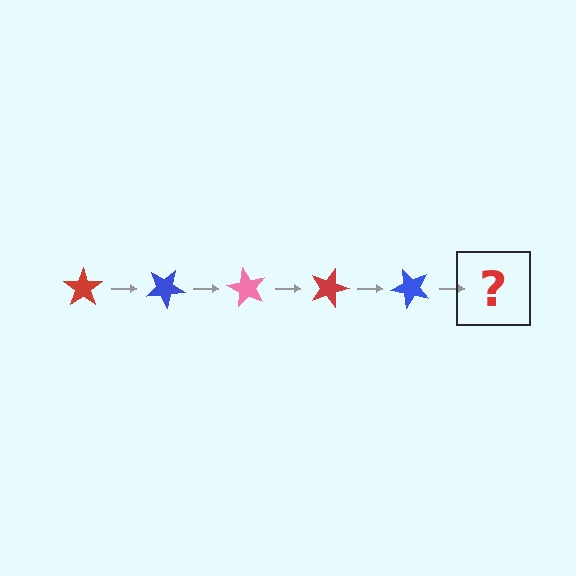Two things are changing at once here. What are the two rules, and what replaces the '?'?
The two rules are that it rotates 30 degrees each step and the color cycles through red, blue, and pink. The '?' should be a pink star, rotated 150 degrees from the start.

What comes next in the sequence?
The next element should be a pink star, rotated 150 degrees from the start.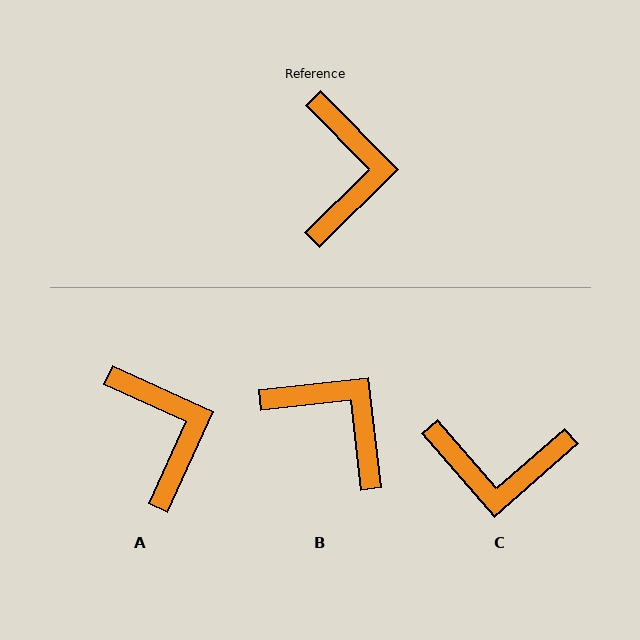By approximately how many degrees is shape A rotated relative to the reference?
Approximately 21 degrees counter-clockwise.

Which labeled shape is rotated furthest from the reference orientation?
C, about 93 degrees away.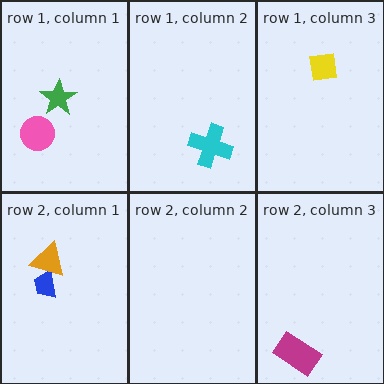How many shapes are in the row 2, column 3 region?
1.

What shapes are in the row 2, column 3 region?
The magenta rectangle.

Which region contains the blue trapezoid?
The row 2, column 1 region.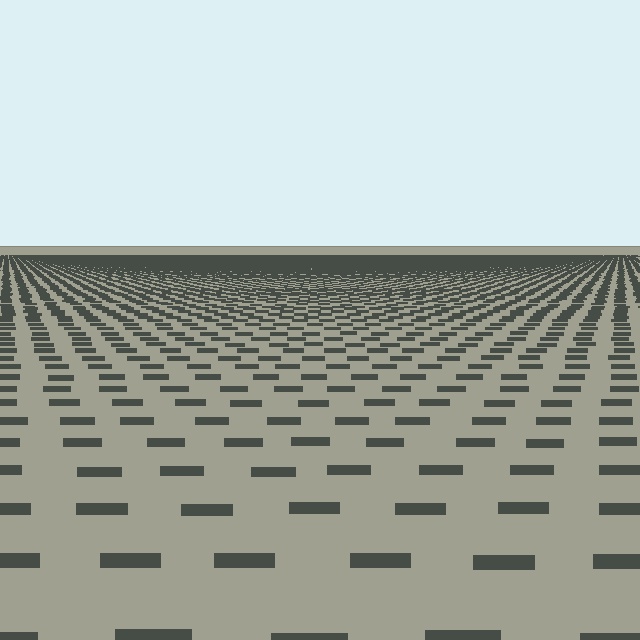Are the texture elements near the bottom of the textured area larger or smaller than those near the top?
Larger. Near the bottom, elements are closer to the viewer and appear at a bigger on-screen size.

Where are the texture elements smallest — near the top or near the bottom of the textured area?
Near the top.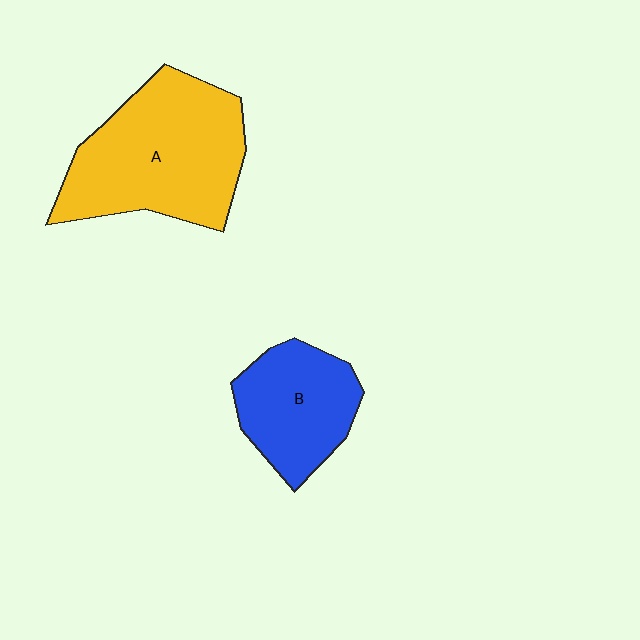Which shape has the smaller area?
Shape B (blue).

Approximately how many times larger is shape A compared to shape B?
Approximately 1.7 times.